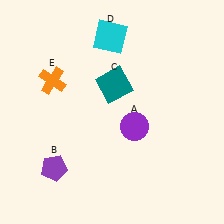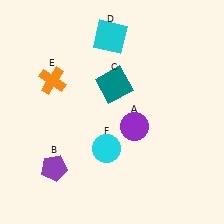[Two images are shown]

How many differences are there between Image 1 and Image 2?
There is 1 difference between the two images.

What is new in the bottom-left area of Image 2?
A cyan circle (F) was added in the bottom-left area of Image 2.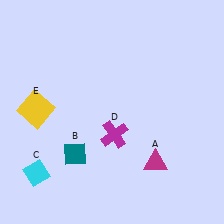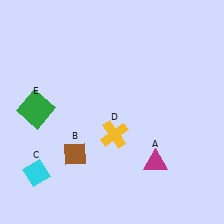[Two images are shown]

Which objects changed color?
B changed from teal to brown. D changed from magenta to yellow. E changed from yellow to green.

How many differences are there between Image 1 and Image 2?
There are 3 differences between the two images.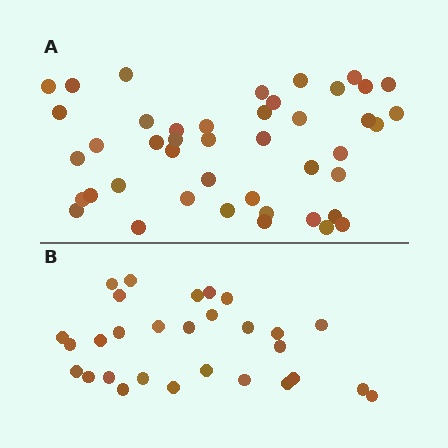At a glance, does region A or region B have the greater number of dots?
Region A (the top region) has more dots.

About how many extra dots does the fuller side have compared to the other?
Region A has approximately 15 more dots than region B.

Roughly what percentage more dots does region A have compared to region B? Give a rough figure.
About 50% more.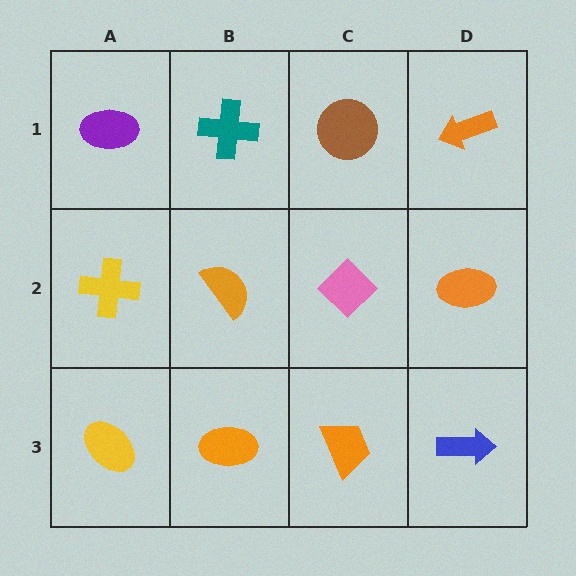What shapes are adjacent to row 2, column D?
An orange arrow (row 1, column D), a blue arrow (row 3, column D), a pink diamond (row 2, column C).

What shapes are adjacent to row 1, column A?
A yellow cross (row 2, column A), a teal cross (row 1, column B).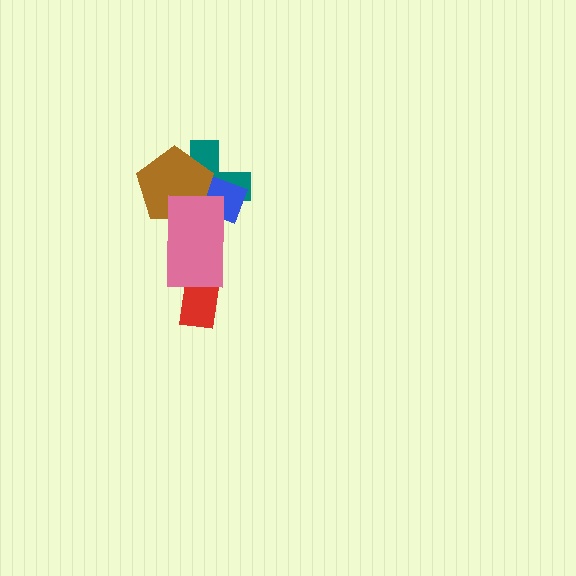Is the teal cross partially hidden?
Yes, it is partially covered by another shape.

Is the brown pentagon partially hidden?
Yes, it is partially covered by another shape.